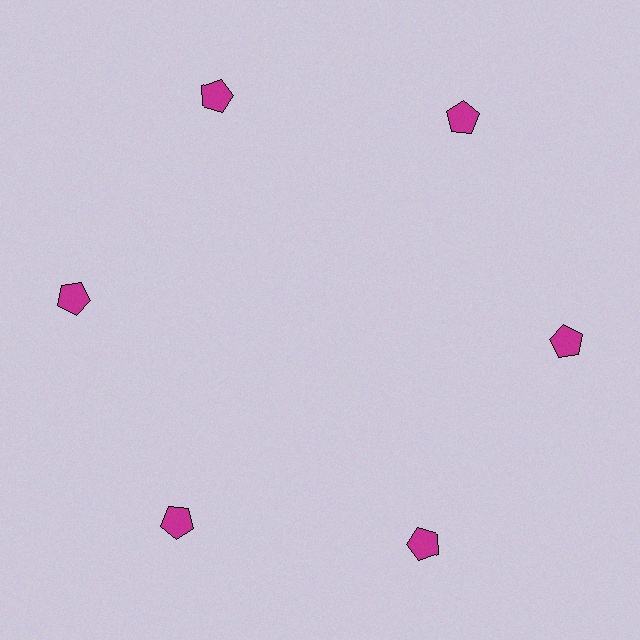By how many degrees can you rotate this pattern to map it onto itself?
The pattern maps onto itself every 60 degrees of rotation.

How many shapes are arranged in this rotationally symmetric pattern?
There are 6 shapes, arranged in 6 groups of 1.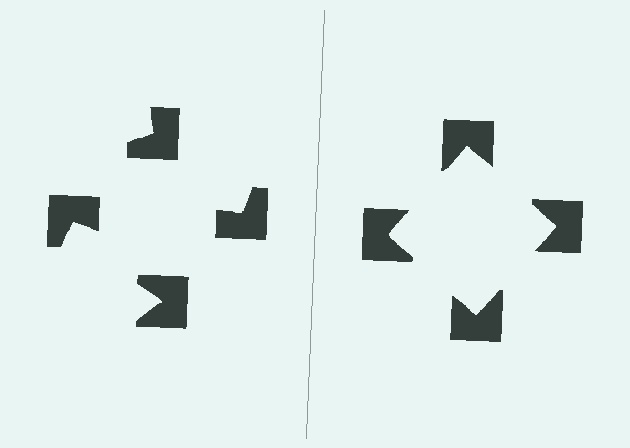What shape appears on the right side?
An illusory square.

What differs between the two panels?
The notched squares are positioned identically on both sides; only the wedge orientations differ. On the right they align to a square; on the left they are misaligned.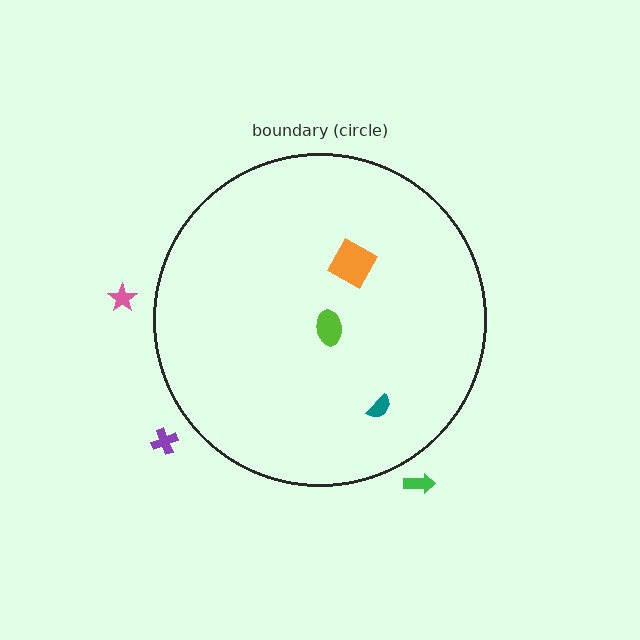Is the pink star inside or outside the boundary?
Outside.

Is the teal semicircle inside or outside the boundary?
Inside.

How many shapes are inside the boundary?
3 inside, 3 outside.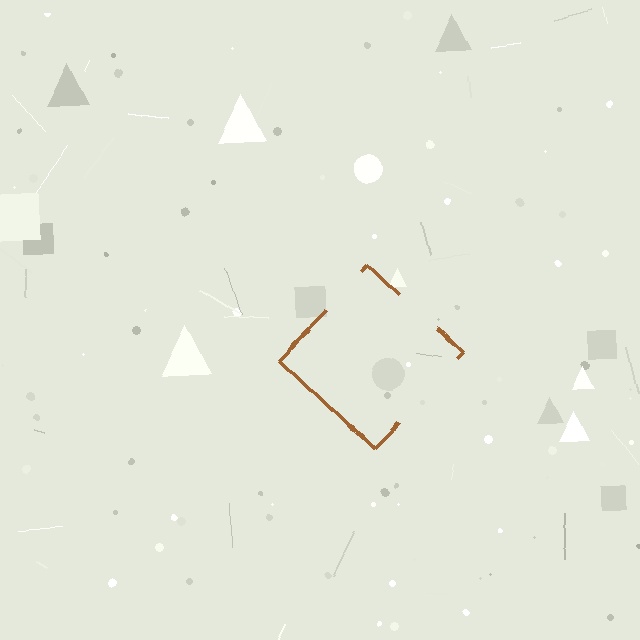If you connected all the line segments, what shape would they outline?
They would outline a diamond.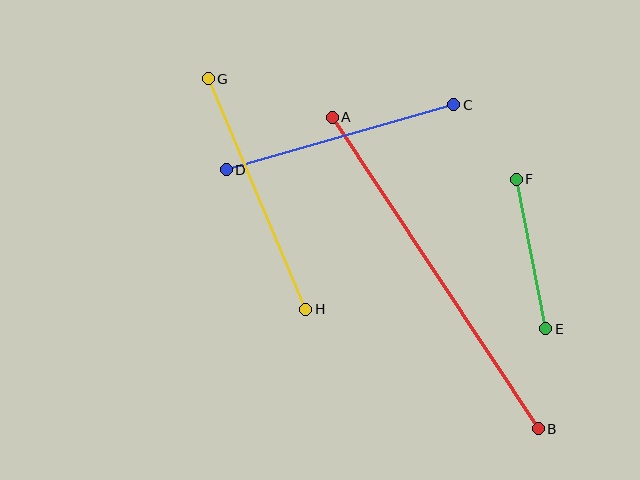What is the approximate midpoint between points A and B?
The midpoint is at approximately (435, 273) pixels.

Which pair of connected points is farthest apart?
Points A and B are farthest apart.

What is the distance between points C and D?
The distance is approximately 237 pixels.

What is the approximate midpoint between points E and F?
The midpoint is at approximately (531, 254) pixels.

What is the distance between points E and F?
The distance is approximately 152 pixels.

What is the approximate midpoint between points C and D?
The midpoint is at approximately (340, 137) pixels.